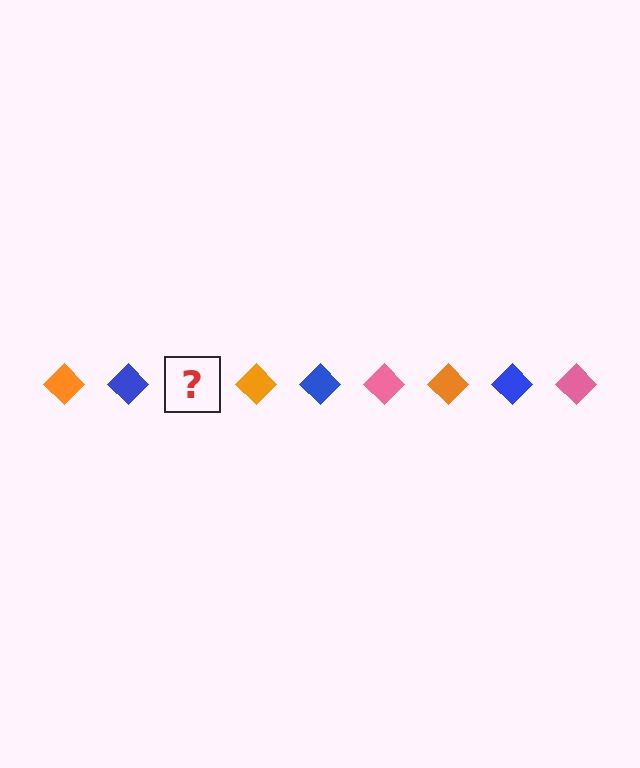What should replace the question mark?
The question mark should be replaced with a pink diamond.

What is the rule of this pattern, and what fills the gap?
The rule is that the pattern cycles through orange, blue, pink diamonds. The gap should be filled with a pink diamond.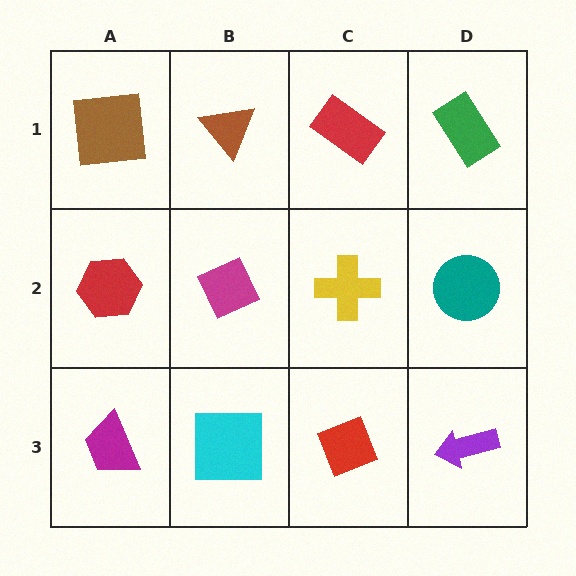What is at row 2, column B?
A magenta diamond.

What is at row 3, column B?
A cyan square.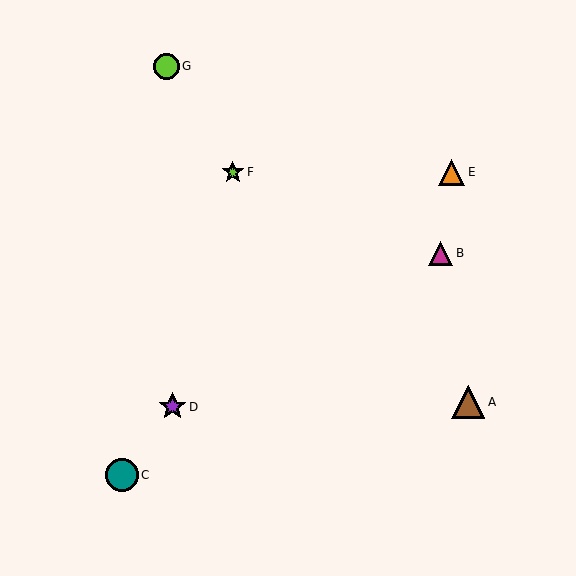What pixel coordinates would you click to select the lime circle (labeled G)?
Click at (166, 66) to select the lime circle G.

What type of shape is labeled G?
Shape G is a lime circle.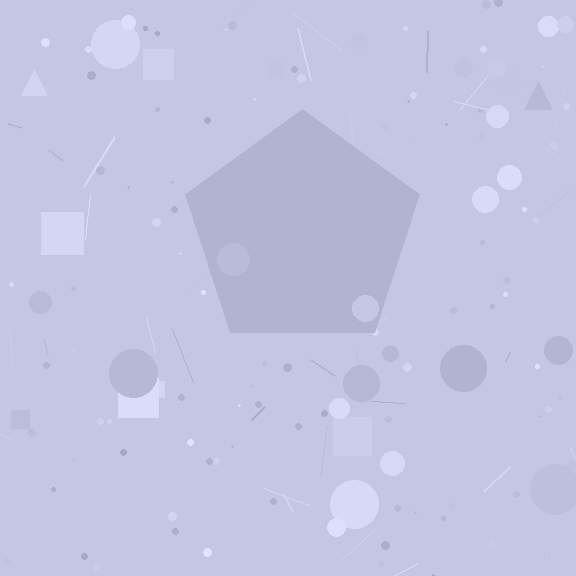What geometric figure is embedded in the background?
A pentagon is embedded in the background.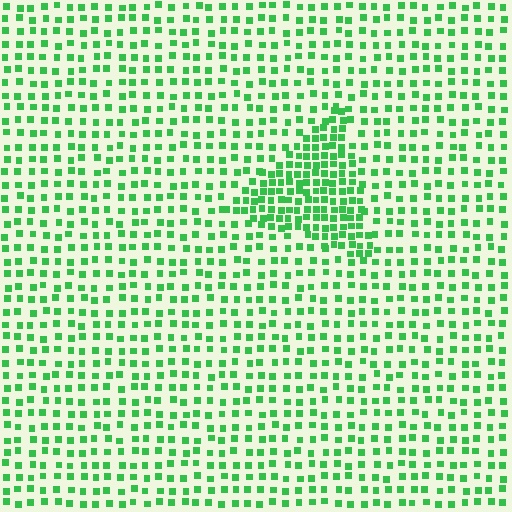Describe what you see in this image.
The image contains small green elements arranged at two different densities. A triangle-shaped region is visible where the elements are more densely packed than the surrounding area.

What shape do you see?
I see a triangle.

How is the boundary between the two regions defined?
The boundary is defined by a change in element density (approximately 2.0x ratio). All elements are the same color, size, and shape.